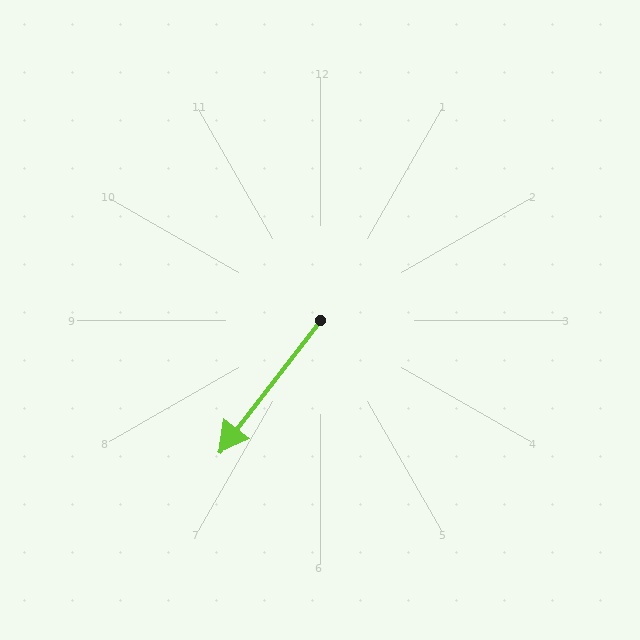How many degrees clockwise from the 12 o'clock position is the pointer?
Approximately 217 degrees.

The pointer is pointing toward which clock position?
Roughly 7 o'clock.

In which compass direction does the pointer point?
Southwest.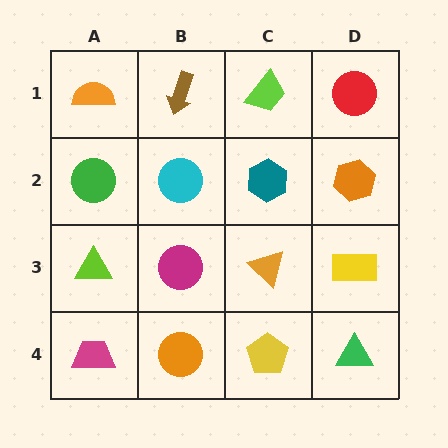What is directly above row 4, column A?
A lime triangle.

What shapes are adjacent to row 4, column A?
A lime triangle (row 3, column A), an orange circle (row 4, column B).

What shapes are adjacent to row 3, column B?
A cyan circle (row 2, column B), an orange circle (row 4, column B), a lime triangle (row 3, column A), an orange triangle (row 3, column C).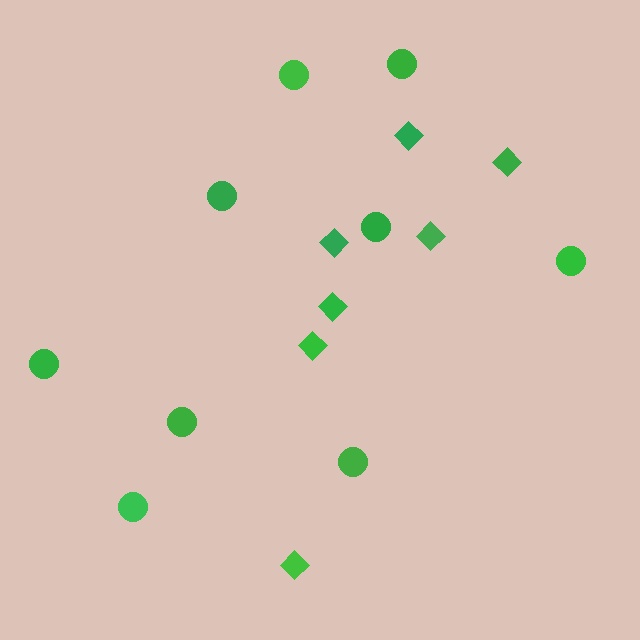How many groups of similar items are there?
There are 2 groups: one group of diamonds (7) and one group of circles (9).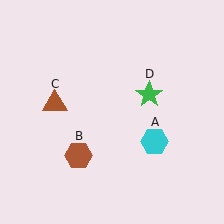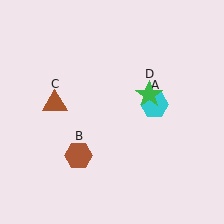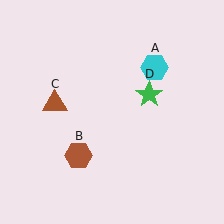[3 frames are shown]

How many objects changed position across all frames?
1 object changed position: cyan hexagon (object A).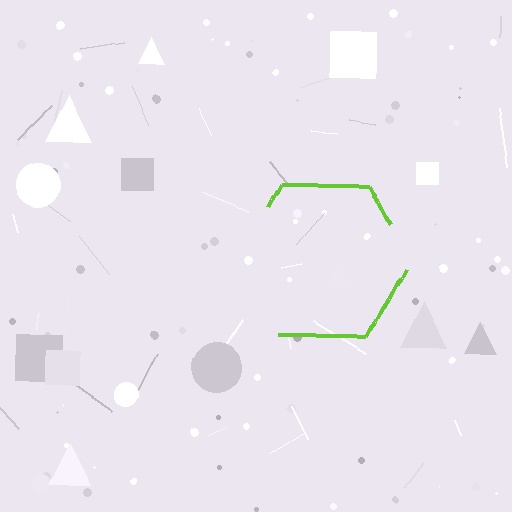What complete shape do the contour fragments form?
The contour fragments form a hexagon.